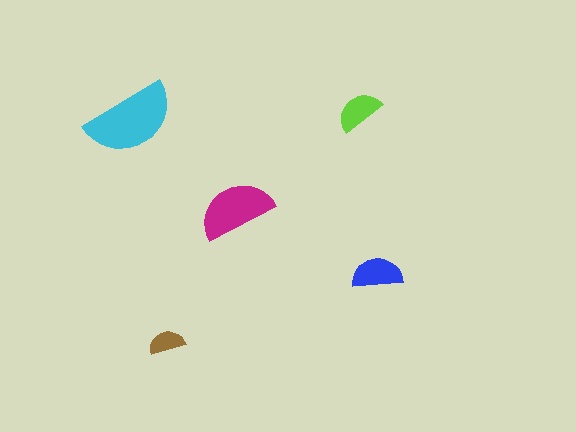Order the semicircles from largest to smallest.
the cyan one, the magenta one, the blue one, the lime one, the brown one.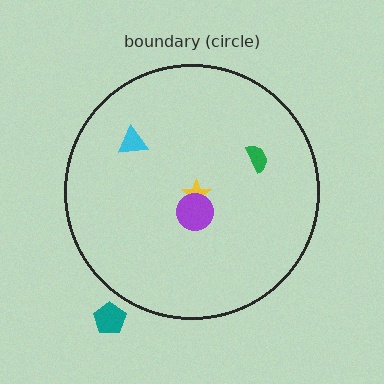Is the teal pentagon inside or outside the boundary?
Outside.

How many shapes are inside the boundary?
4 inside, 1 outside.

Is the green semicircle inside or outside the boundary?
Inside.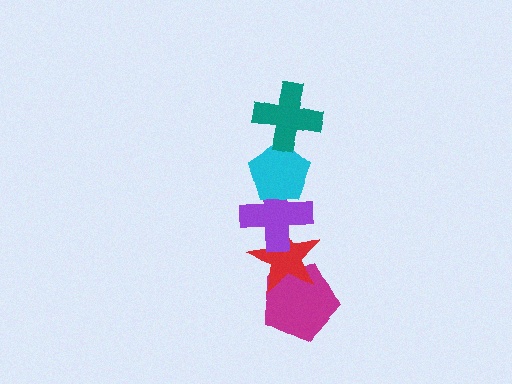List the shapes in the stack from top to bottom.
From top to bottom: the teal cross, the cyan pentagon, the purple cross, the red star, the magenta pentagon.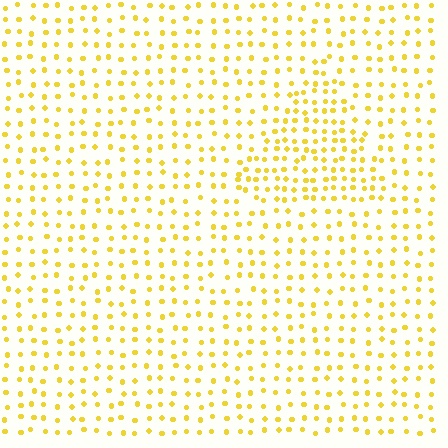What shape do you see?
I see a triangle.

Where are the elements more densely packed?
The elements are more densely packed inside the triangle boundary.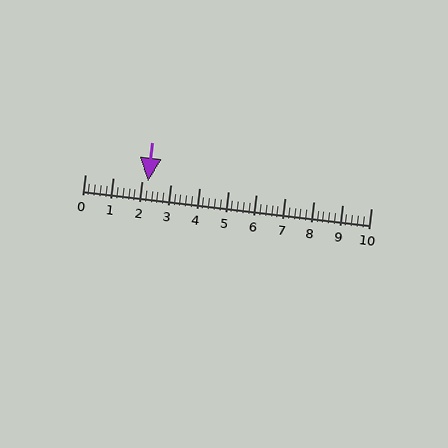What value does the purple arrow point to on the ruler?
The purple arrow points to approximately 2.2.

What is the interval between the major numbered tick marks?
The major tick marks are spaced 1 units apart.